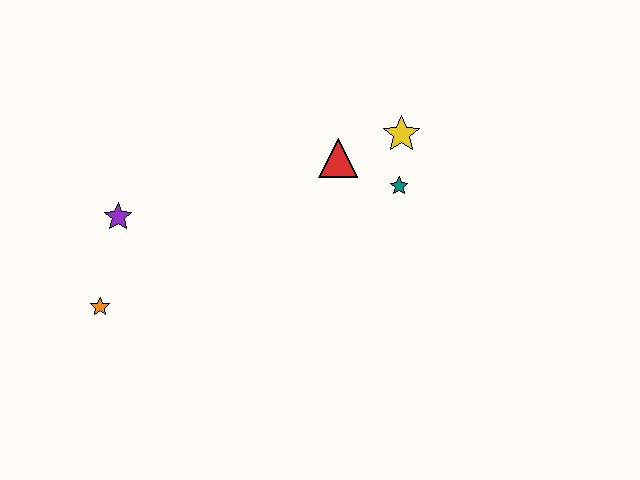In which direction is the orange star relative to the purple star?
The orange star is below the purple star.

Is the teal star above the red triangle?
No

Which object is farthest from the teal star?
The orange star is farthest from the teal star.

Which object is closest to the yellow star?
The teal star is closest to the yellow star.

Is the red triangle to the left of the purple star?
No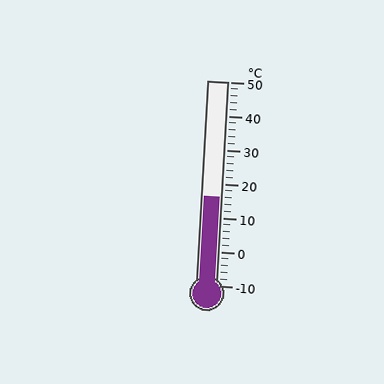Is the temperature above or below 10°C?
The temperature is above 10°C.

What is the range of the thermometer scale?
The thermometer scale ranges from -10°C to 50°C.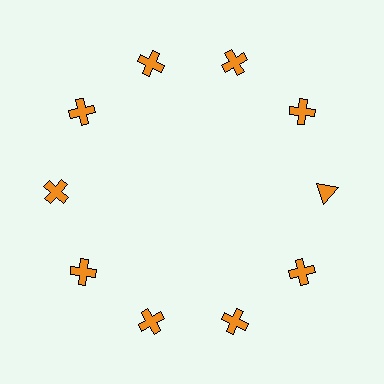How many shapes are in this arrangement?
There are 10 shapes arranged in a ring pattern.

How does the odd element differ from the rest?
It has a different shape: triangle instead of cross.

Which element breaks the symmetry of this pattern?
The orange triangle at roughly the 3 o'clock position breaks the symmetry. All other shapes are orange crosses.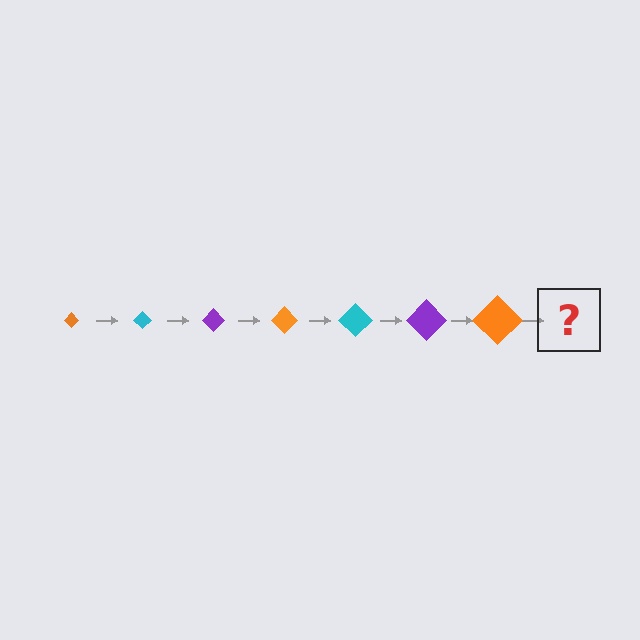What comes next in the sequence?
The next element should be a cyan diamond, larger than the previous one.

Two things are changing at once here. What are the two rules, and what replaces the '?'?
The two rules are that the diamond grows larger each step and the color cycles through orange, cyan, and purple. The '?' should be a cyan diamond, larger than the previous one.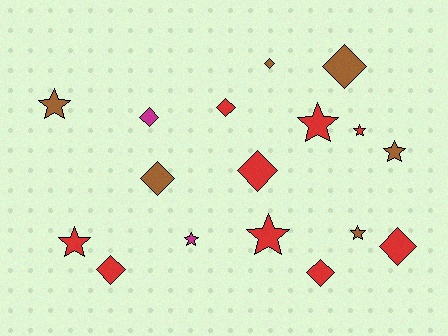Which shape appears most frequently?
Diamond, with 9 objects.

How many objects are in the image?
There are 17 objects.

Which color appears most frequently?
Red, with 9 objects.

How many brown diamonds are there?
There are 3 brown diamonds.